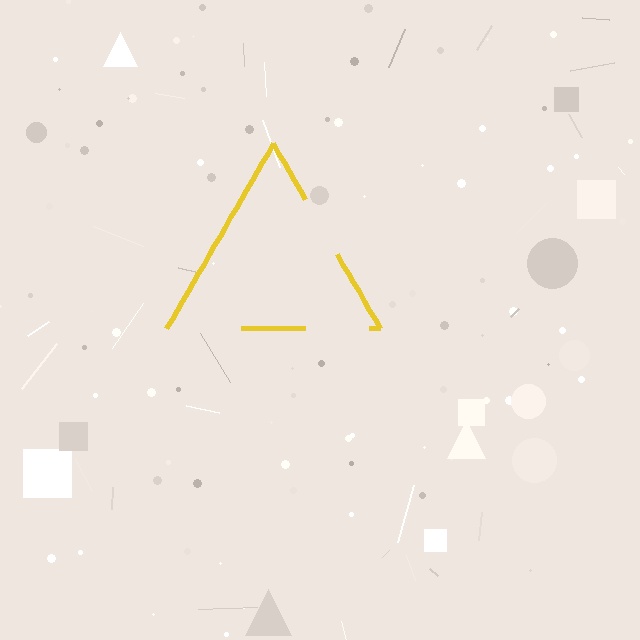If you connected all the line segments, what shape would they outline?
They would outline a triangle.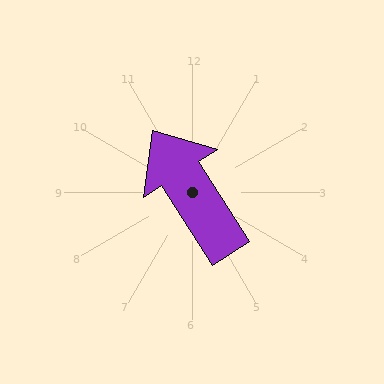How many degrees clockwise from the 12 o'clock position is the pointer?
Approximately 328 degrees.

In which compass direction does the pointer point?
Northwest.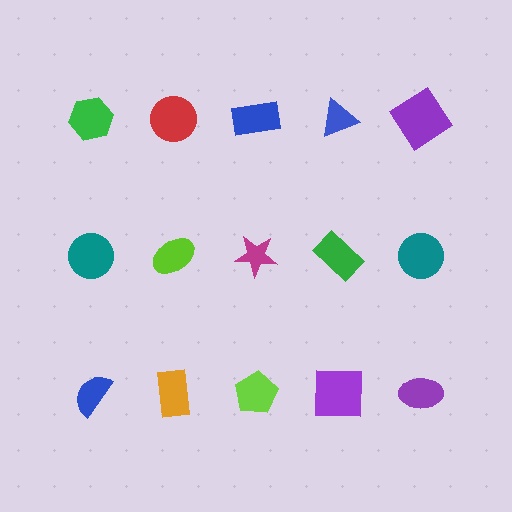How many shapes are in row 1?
5 shapes.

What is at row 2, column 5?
A teal circle.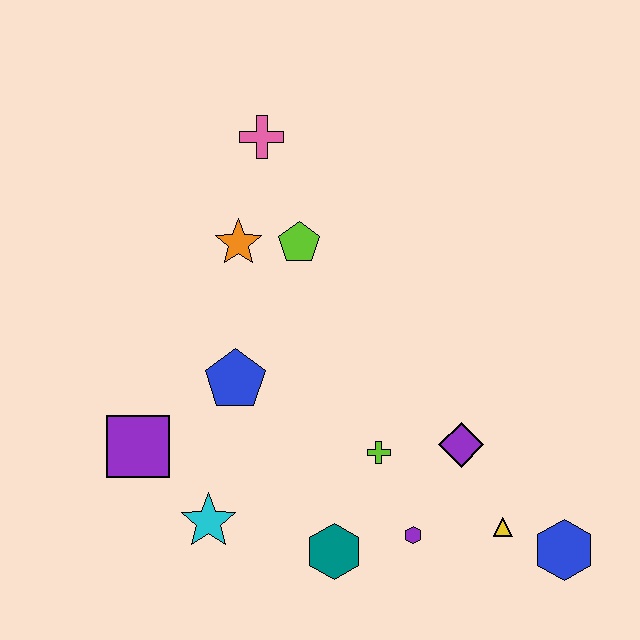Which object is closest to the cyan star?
The purple square is closest to the cyan star.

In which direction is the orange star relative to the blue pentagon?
The orange star is above the blue pentagon.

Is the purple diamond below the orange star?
Yes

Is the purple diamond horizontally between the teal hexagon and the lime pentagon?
No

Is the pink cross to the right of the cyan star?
Yes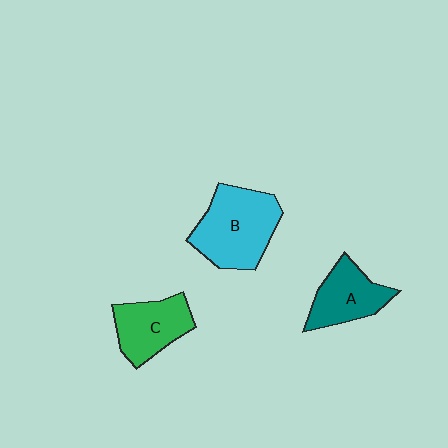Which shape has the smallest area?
Shape A (teal).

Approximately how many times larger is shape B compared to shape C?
Approximately 1.4 times.